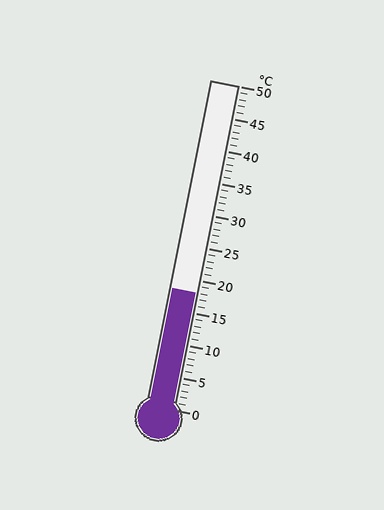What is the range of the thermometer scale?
The thermometer scale ranges from 0°C to 50°C.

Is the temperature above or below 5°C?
The temperature is above 5°C.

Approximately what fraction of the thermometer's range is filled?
The thermometer is filled to approximately 35% of its range.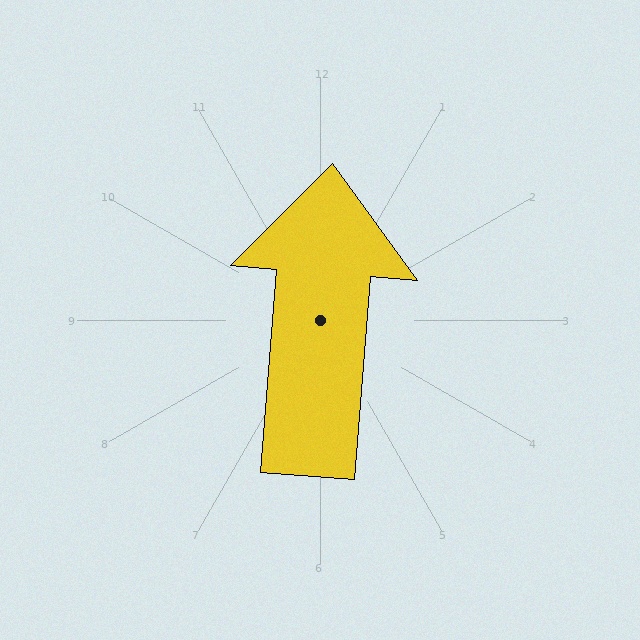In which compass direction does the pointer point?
North.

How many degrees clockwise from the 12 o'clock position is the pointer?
Approximately 5 degrees.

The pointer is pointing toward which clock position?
Roughly 12 o'clock.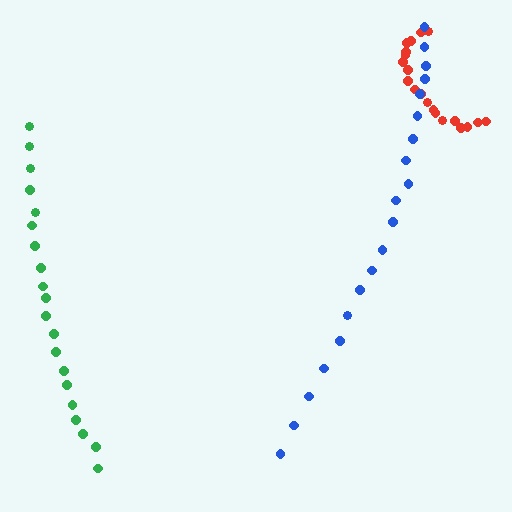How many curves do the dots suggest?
There are 3 distinct paths.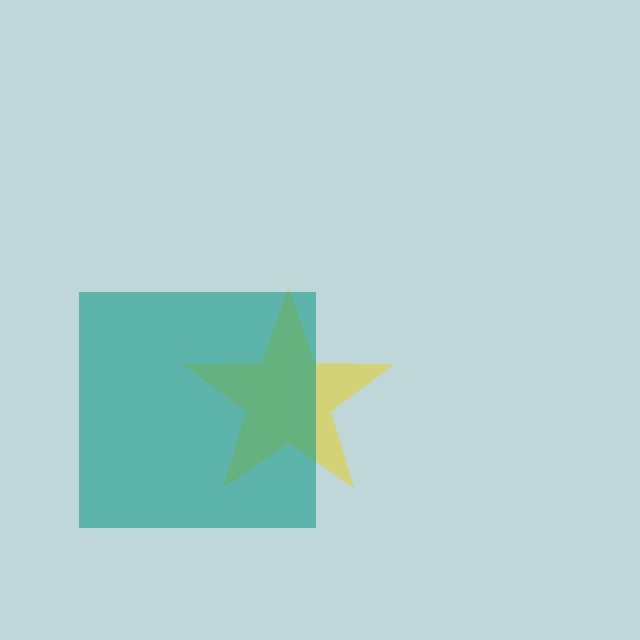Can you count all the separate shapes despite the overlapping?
Yes, there are 2 separate shapes.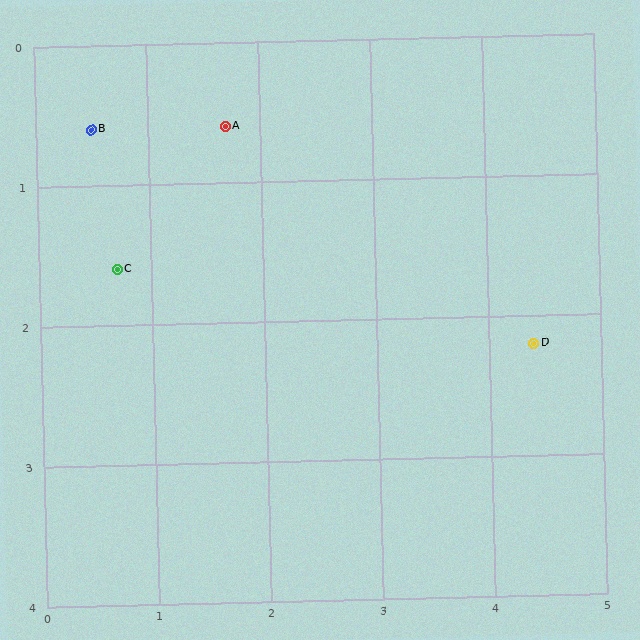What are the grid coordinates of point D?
Point D is at approximately (4.4, 2.2).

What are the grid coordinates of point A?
Point A is at approximately (1.7, 0.6).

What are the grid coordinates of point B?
Point B is at approximately (0.5, 0.6).